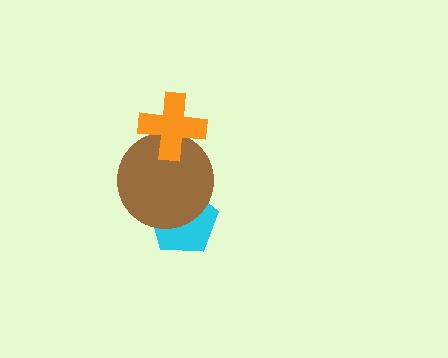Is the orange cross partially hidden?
No, no other shape covers it.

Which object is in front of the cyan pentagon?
The brown circle is in front of the cyan pentagon.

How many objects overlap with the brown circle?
2 objects overlap with the brown circle.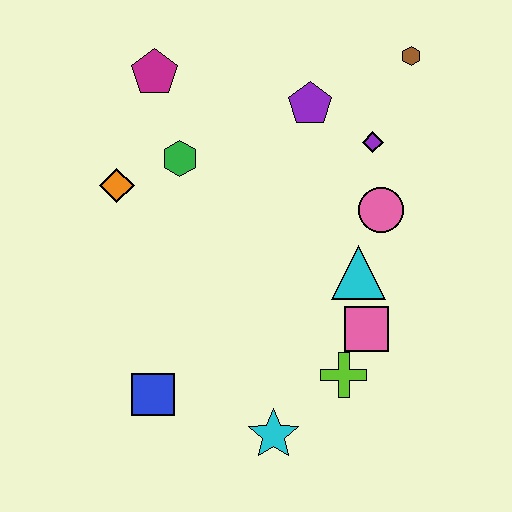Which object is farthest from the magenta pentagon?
The cyan star is farthest from the magenta pentagon.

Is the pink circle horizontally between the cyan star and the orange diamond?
No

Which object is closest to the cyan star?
The lime cross is closest to the cyan star.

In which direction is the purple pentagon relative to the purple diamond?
The purple pentagon is to the left of the purple diamond.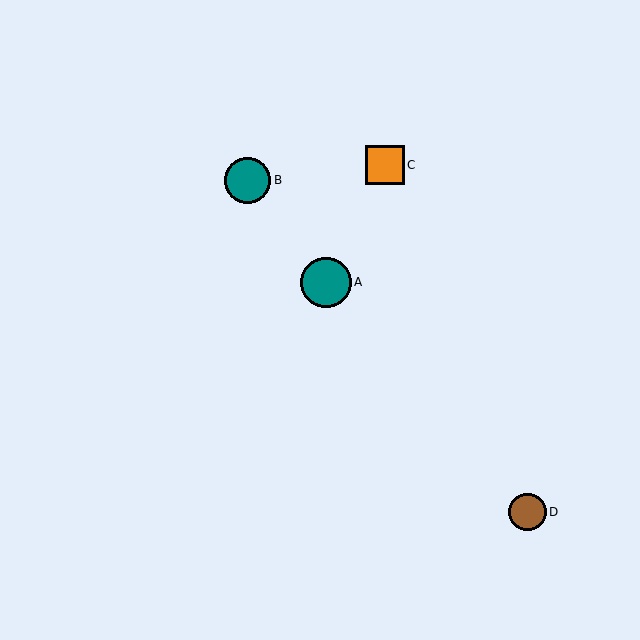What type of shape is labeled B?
Shape B is a teal circle.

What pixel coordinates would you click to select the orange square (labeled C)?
Click at (385, 165) to select the orange square C.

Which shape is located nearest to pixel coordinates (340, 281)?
The teal circle (labeled A) at (326, 282) is nearest to that location.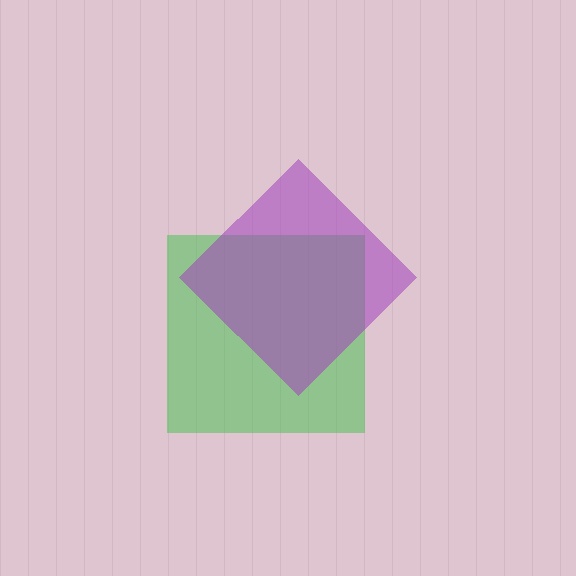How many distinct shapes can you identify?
There are 2 distinct shapes: a green square, a purple diamond.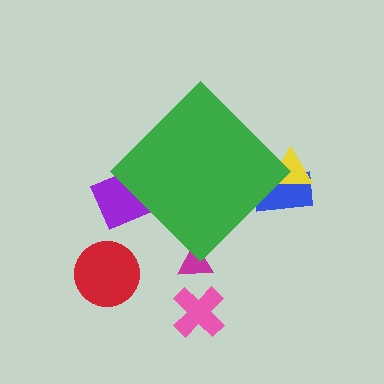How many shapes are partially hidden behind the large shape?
4 shapes are partially hidden.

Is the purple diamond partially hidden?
Yes, the purple diamond is partially hidden behind the green diamond.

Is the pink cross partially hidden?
No, the pink cross is fully visible.